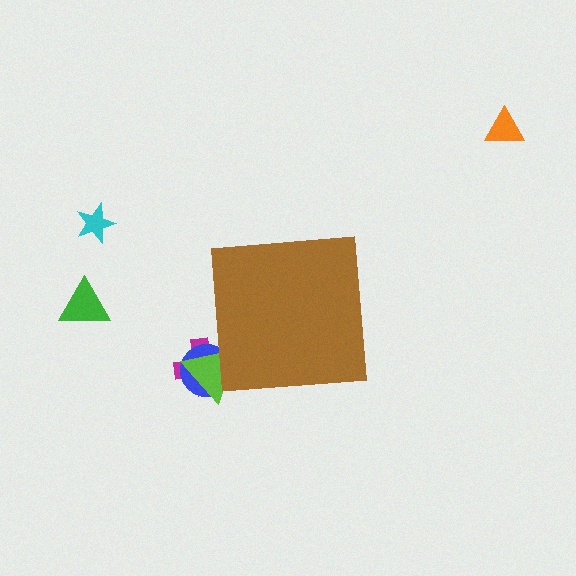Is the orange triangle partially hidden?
No, the orange triangle is fully visible.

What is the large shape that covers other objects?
A brown square.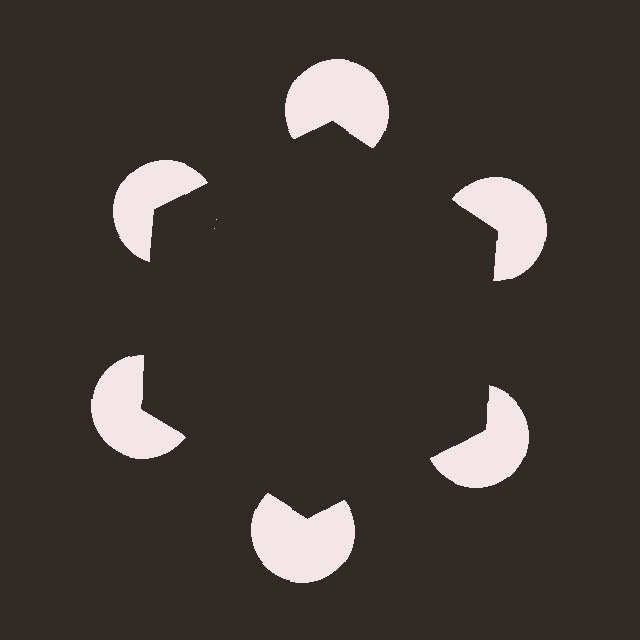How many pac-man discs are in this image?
There are 6 — one at each vertex of the illusory hexagon.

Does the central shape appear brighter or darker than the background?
It typically appears slightly darker than the background, even though no actual brightness change is drawn.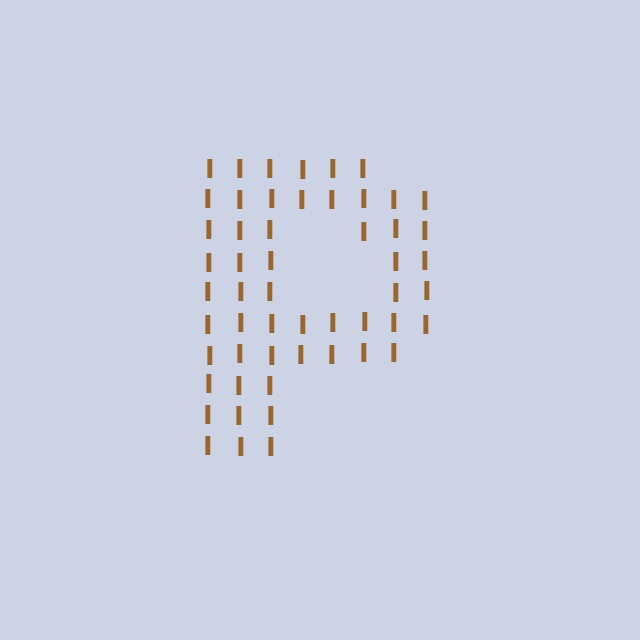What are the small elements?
The small elements are letter I's.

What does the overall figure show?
The overall figure shows the letter P.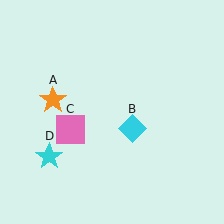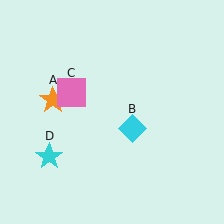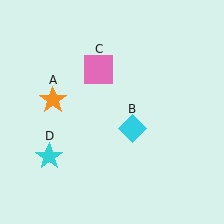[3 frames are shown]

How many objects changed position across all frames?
1 object changed position: pink square (object C).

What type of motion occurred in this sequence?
The pink square (object C) rotated clockwise around the center of the scene.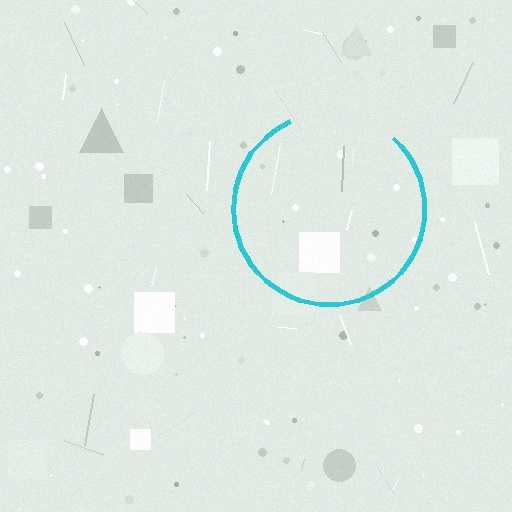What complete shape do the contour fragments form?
The contour fragments form a circle.